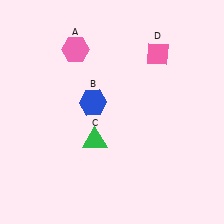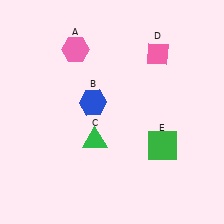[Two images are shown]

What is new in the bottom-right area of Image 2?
A green square (E) was added in the bottom-right area of Image 2.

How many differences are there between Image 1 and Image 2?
There is 1 difference between the two images.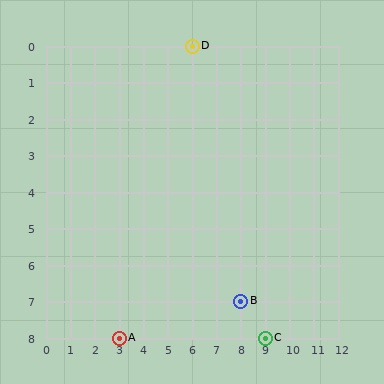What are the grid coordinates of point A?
Point A is at grid coordinates (3, 8).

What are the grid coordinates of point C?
Point C is at grid coordinates (9, 8).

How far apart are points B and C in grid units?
Points B and C are 1 column and 1 row apart (about 1.4 grid units diagonally).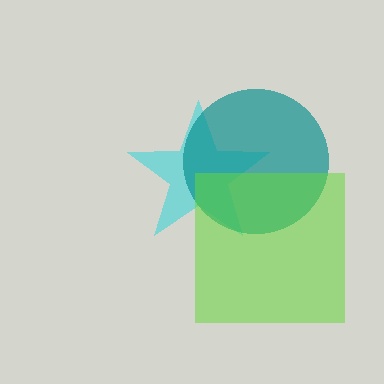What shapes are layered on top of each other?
The layered shapes are: a cyan star, a teal circle, a lime square.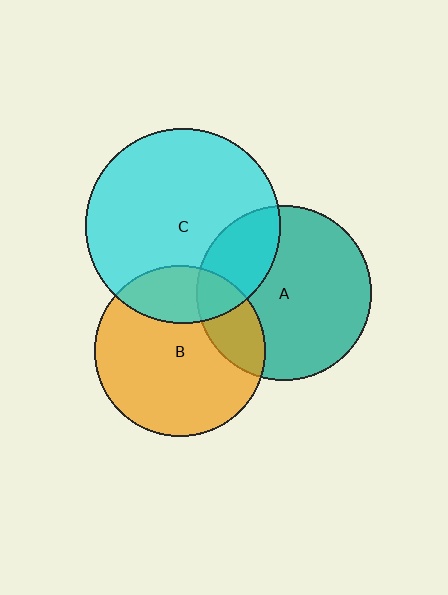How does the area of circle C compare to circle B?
Approximately 1.3 times.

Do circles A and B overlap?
Yes.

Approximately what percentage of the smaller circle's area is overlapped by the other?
Approximately 20%.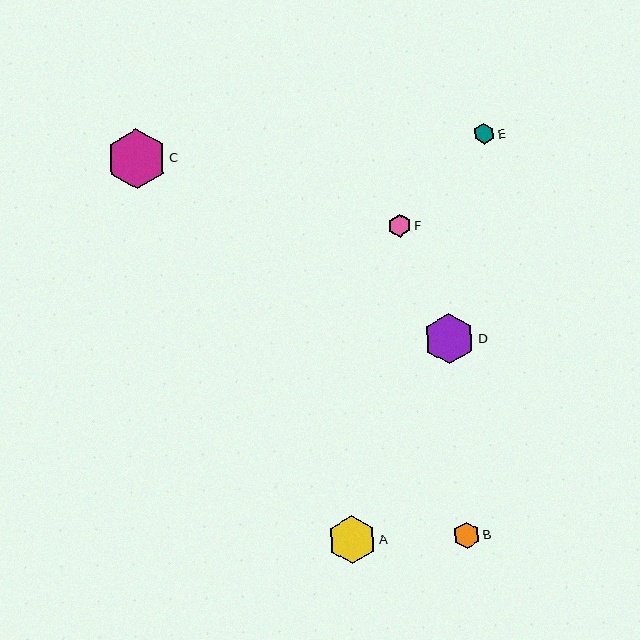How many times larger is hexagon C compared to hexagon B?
Hexagon C is approximately 2.2 times the size of hexagon B.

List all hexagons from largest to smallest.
From largest to smallest: C, D, A, B, F, E.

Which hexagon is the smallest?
Hexagon E is the smallest with a size of approximately 21 pixels.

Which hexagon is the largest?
Hexagon C is the largest with a size of approximately 59 pixels.